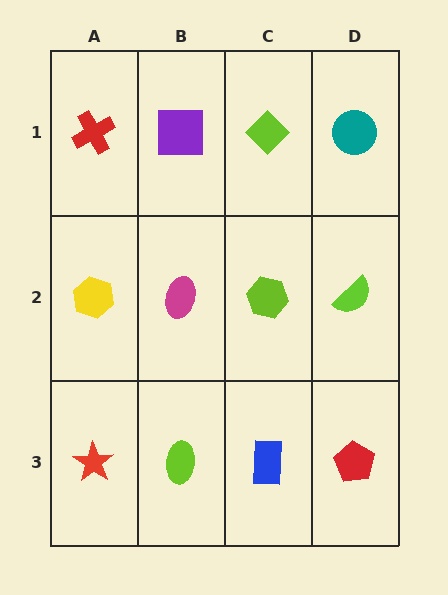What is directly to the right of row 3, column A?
A lime ellipse.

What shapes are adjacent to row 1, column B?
A magenta ellipse (row 2, column B), a red cross (row 1, column A), a lime diamond (row 1, column C).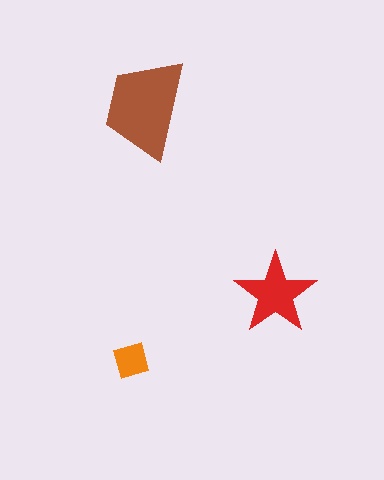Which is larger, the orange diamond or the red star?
The red star.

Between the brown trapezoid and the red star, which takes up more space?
The brown trapezoid.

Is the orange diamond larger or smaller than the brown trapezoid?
Smaller.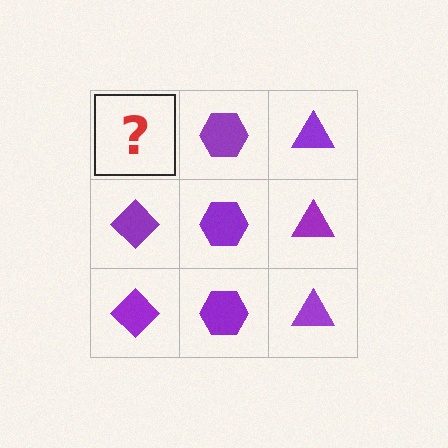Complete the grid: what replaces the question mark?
The question mark should be replaced with a purple diamond.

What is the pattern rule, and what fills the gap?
The rule is that each column has a consistent shape. The gap should be filled with a purple diamond.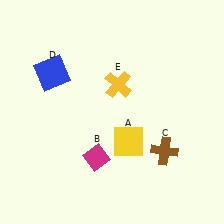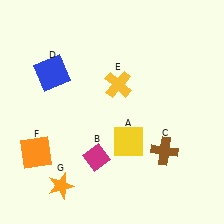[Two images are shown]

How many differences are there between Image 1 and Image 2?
There are 2 differences between the two images.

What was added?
An orange square (F), an orange star (G) were added in Image 2.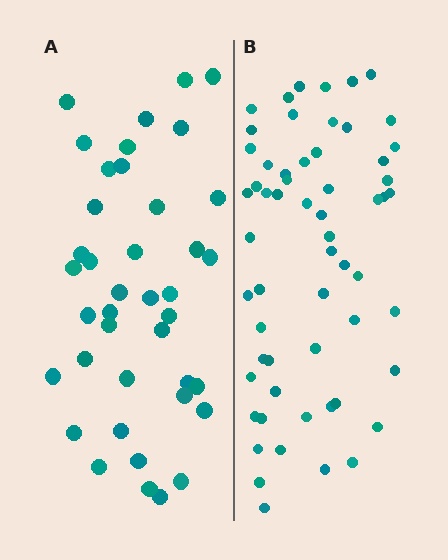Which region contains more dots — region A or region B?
Region B (the right region) has more dots.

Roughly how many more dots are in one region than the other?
Region B has approximately 20 more dots than region A.